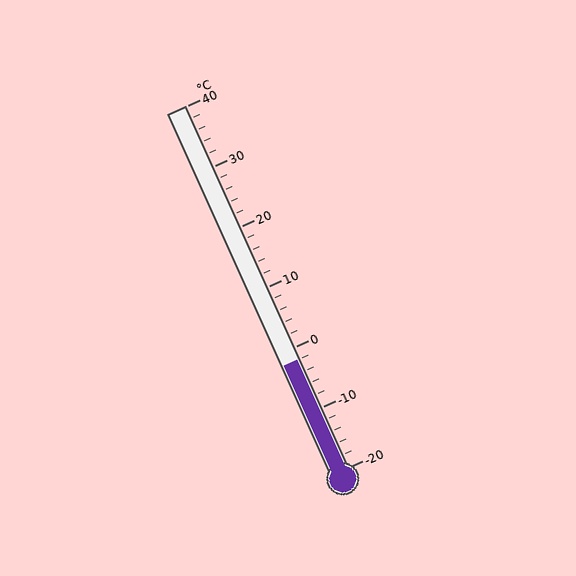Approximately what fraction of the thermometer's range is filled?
The thermometer is filled to approximately 30% of its range.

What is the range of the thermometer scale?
The thermometer scale ranges from -20°C to 40°C.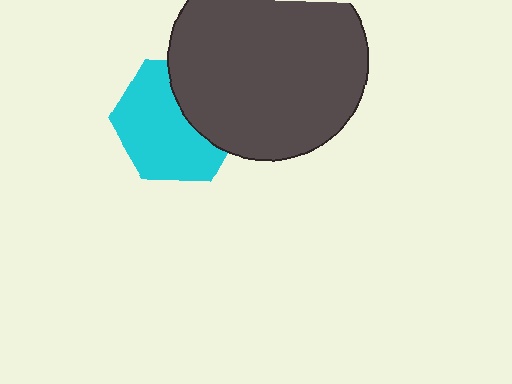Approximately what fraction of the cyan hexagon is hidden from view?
Roughly 36% of the cyan hexagon is hidden behind the dark gray circle.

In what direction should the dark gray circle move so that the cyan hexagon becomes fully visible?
The dark gray circle should move right. That is the shortest direction to clear the overlap and leave the cyan hexagon fully visible.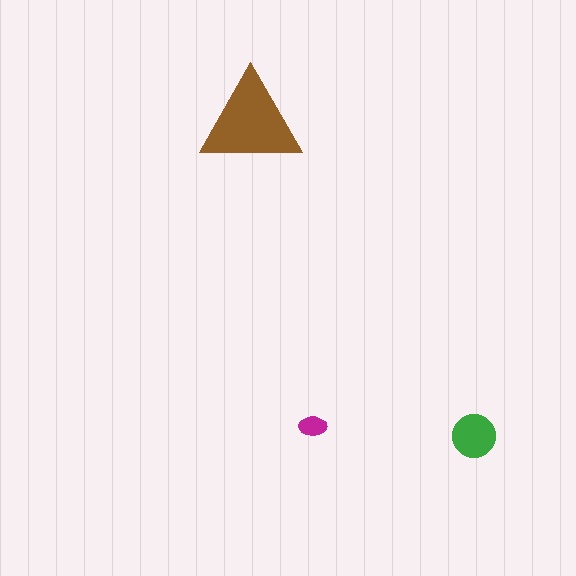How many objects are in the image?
There are 3 objects in the image.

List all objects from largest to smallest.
The brown triangle, the green circle, the magenta ellipse.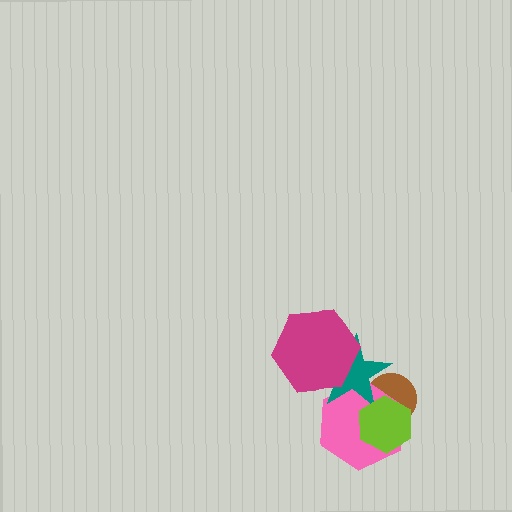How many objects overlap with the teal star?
4 objects overlap with the teal star.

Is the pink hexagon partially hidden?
Yes, it is partially covered by another shape.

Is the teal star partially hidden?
Yes, it is partially covered by another shape.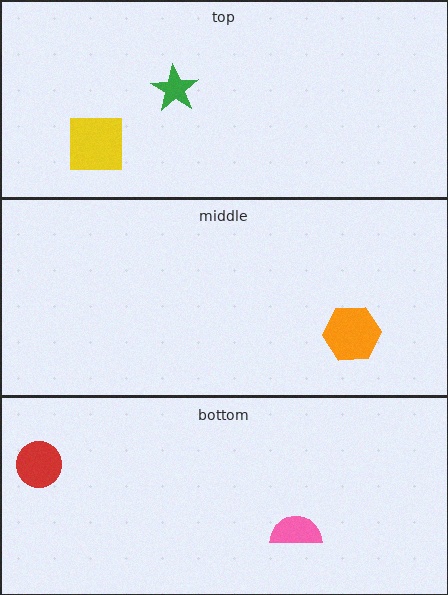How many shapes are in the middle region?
1.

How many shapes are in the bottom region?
2.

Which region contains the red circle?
The bottom region.